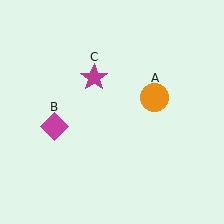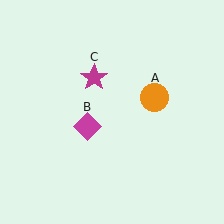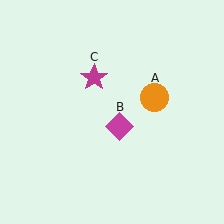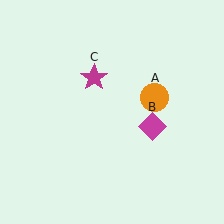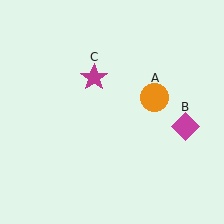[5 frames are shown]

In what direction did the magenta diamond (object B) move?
The magenta diamond (object B) moved right.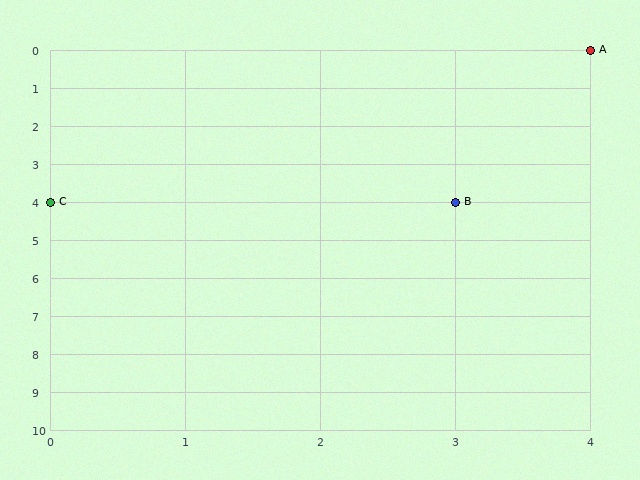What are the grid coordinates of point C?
Point C is at grid coordinates (0, 4).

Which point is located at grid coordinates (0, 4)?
Point C is at (0, 4).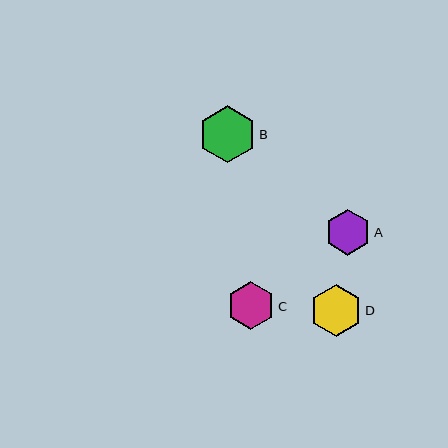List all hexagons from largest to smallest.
From largest to smallest: B, D, C, A.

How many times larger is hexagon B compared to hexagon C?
Hexagon B is approximately 1.2 times the size of hexagon C.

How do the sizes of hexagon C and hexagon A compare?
Hexagon C and hexagon A are approximately the same size.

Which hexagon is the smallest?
Hexagon A is the smallest with a size of approximately 46 pixels.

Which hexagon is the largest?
Hexagon B is the largest with a size of approximately 57 pixels.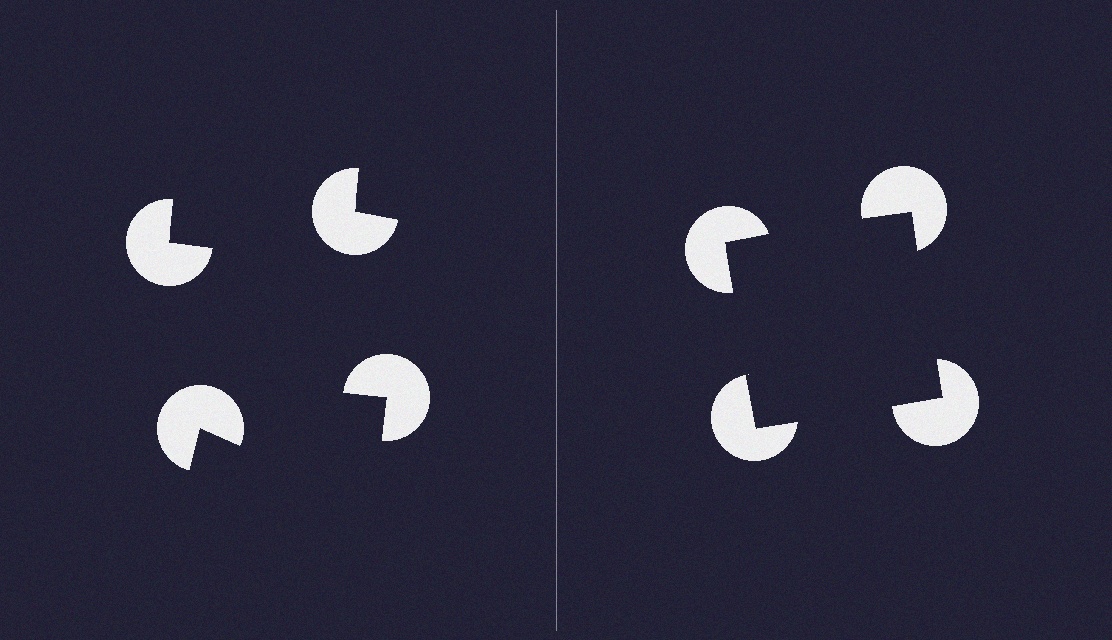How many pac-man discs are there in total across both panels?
8 — 4 on each side.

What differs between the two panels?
The pac-man discs are positioned identically on both sides; only the wedge orientations differ. On the right they align to a square; on the left they are misaligned.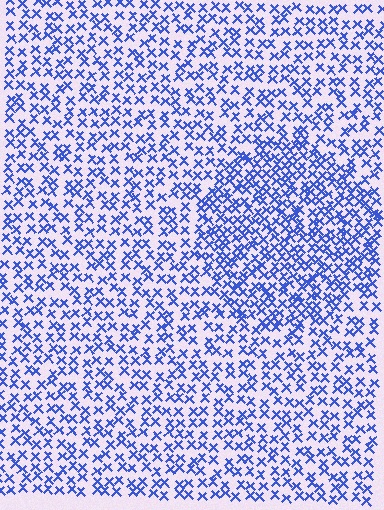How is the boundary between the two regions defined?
The boundary is defined by a change in element density (approximately 1.7x ratio). All elements are the same color, size, and shape.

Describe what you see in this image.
The image contains small blue elements arranged at two different densities. A circle-shaped region is visible where the elements are more densely packed than the surrounding area.